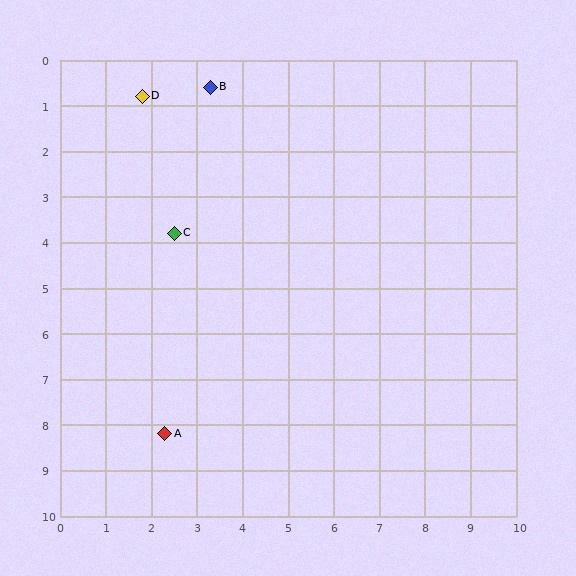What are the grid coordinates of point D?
Point D is at approximately (1.8, 0.8).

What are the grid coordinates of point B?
Point B is at approximately (3.3, 0.6).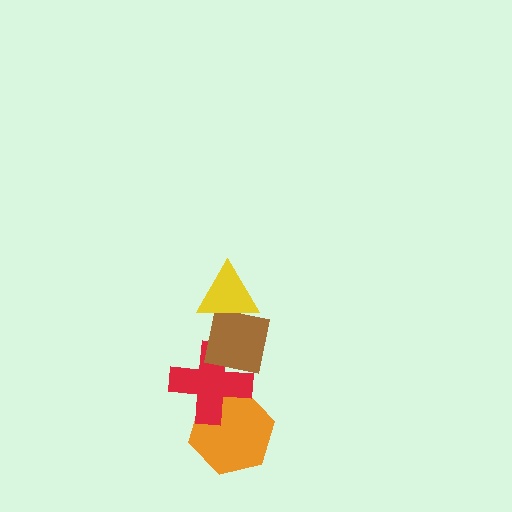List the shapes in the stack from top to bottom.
From top to bottom: the yellow triangle, the brown square, the red cross, the orange hexagon.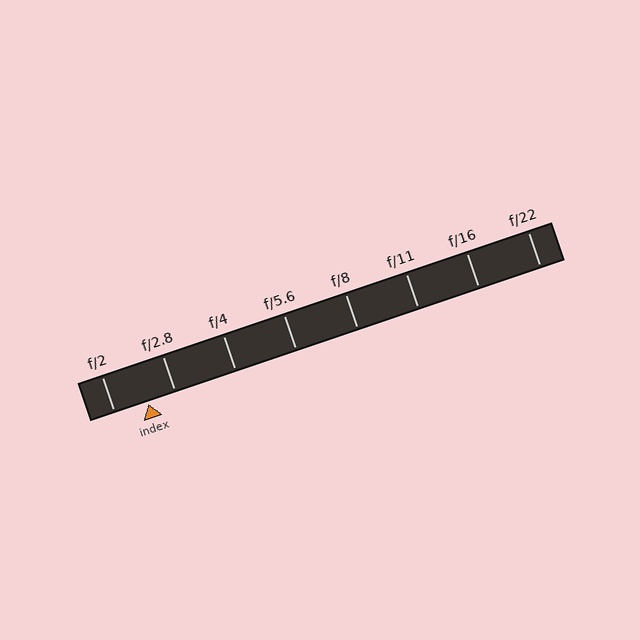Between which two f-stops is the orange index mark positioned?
The index mark is between f/2 and f/2.8.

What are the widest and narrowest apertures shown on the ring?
The widest aperture shown is f/2 and the narrowest is f/22.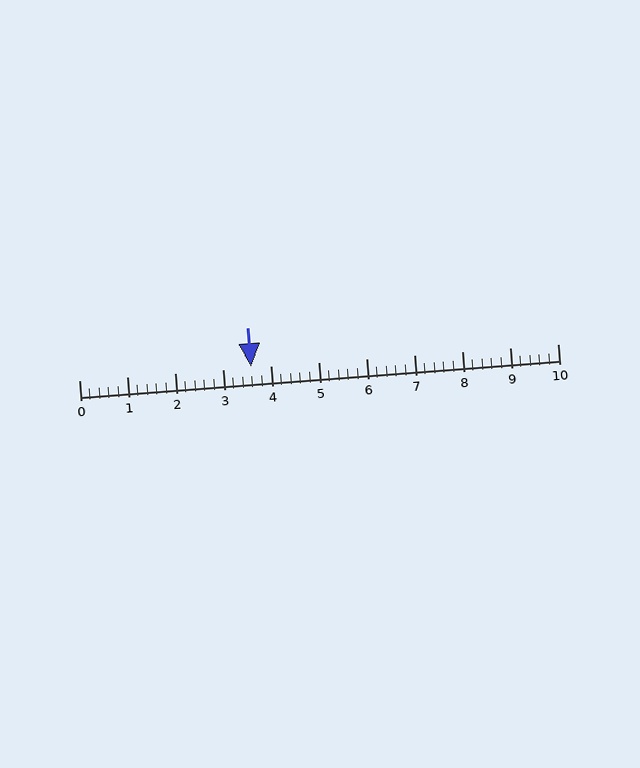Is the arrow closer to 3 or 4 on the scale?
The arrow is closer to 4.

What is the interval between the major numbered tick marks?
The major tick marks are spaced 1 units apart.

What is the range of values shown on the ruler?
The ruler shows values from 0 to 10.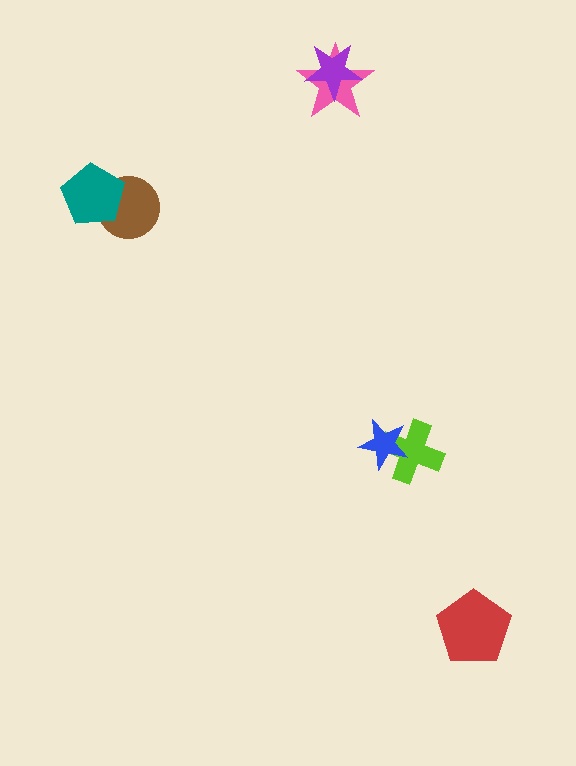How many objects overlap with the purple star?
1 object overlaps with the purple star.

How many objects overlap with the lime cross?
1 object overlaps with the lime cross.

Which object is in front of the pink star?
The purple star is in front of the pink star.